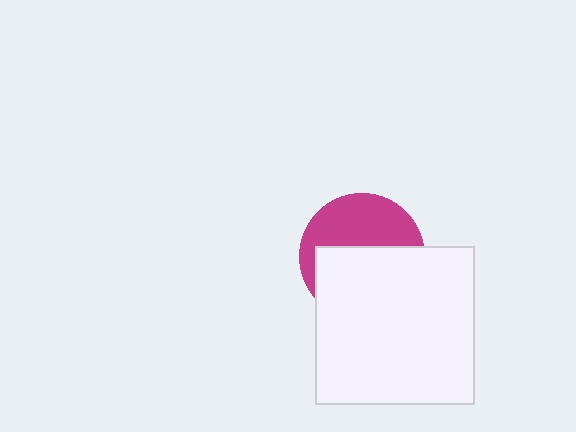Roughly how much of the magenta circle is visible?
A small part of it is visible (roughly 44%).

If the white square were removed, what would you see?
You would see the complete magenta circle.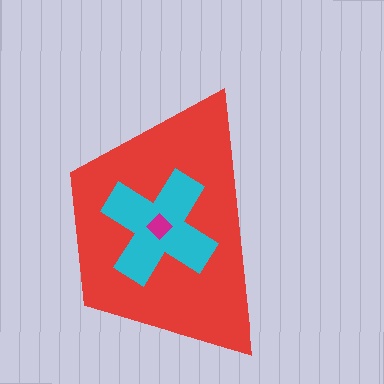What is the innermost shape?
The magenta diamond.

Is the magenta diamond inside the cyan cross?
Yes.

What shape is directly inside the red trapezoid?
The cyan cross.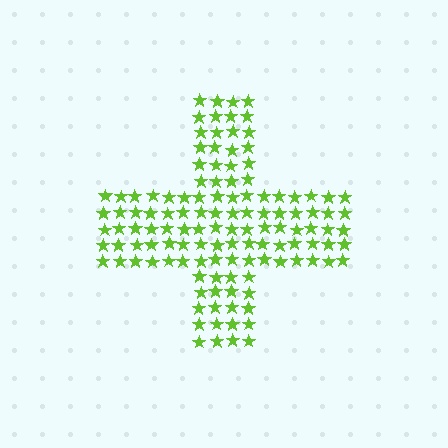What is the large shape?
The large shape is a cross.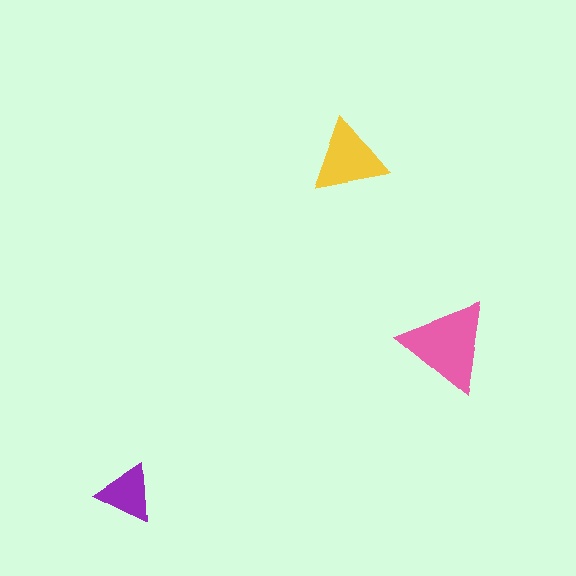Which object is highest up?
The yellow triangle is topmost.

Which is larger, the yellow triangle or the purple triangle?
The yellow one.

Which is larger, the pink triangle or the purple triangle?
The pink one.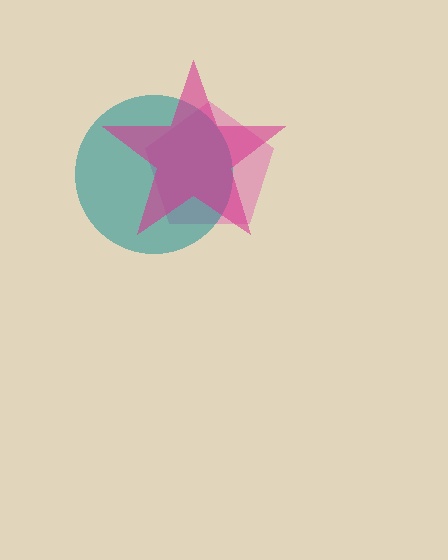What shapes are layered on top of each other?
The layered shapes are: a pink pentagon, a teal circle, a magenta star.